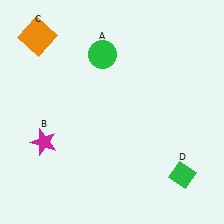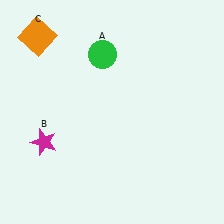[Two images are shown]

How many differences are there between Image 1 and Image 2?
There is 1 difference between the two images.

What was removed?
The green diamond (D) was removed in Image 2.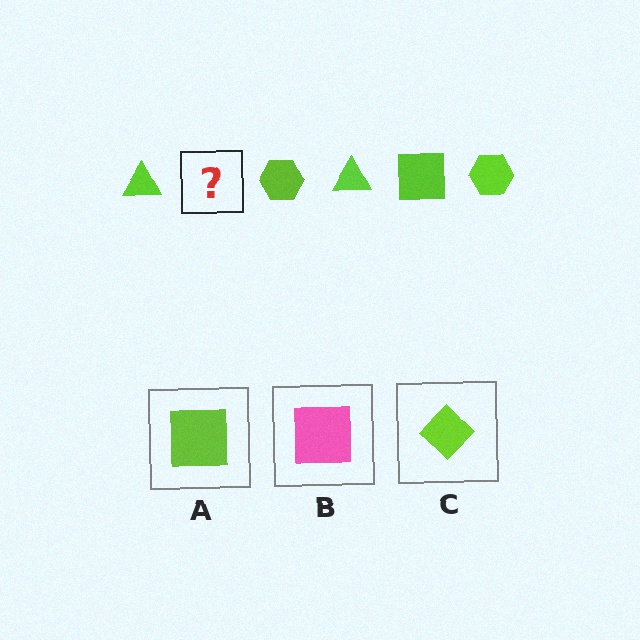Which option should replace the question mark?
Option A.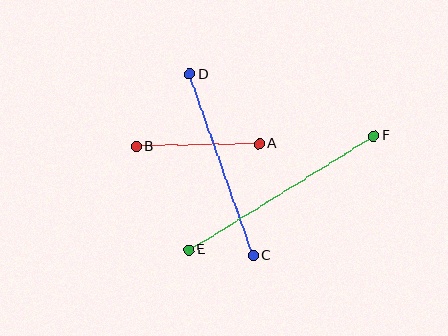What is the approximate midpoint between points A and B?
The midpoint is at approximately (198, 145) pixels.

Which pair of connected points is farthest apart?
Points E and F are farthest apart.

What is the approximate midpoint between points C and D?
The midpoint is at approximately (221, 165) pixels.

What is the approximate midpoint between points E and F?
The midpoint is at approximately (281, 193) pixels.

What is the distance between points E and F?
The distance is approximately 217 pixels.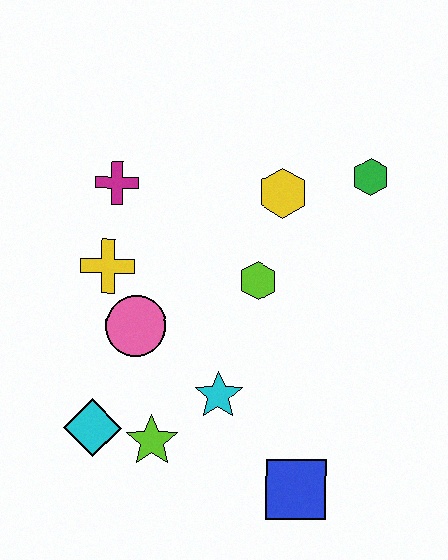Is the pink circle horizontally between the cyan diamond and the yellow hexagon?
Yes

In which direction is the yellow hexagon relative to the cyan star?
The yellow hexagon is above the cyan star.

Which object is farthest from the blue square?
The magenta cross is farthest from the blue square.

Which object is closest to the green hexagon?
The yellow hexagon is closest to the green hexagon.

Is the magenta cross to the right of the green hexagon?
No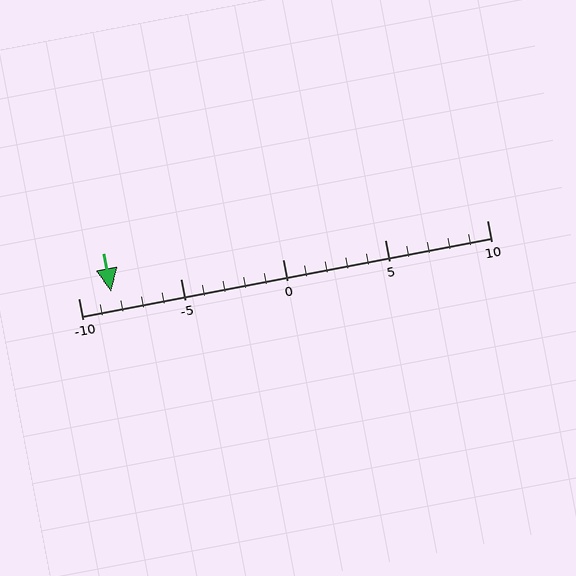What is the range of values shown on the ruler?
The ruler shows values from -10 to 10.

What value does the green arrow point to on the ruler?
The green arrow points to approximately -8.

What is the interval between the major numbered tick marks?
The major tick marks are spaced 5 units apart.